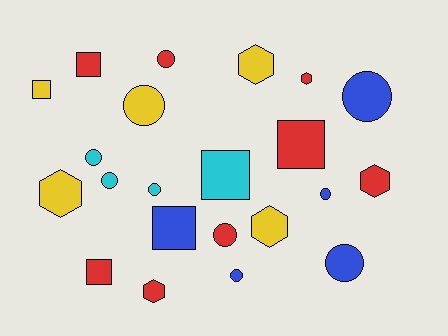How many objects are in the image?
There are 22 objects.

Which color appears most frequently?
Red, with 8 objects.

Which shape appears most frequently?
Circle, with 10 objects.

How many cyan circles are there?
There are 3 cyan circles.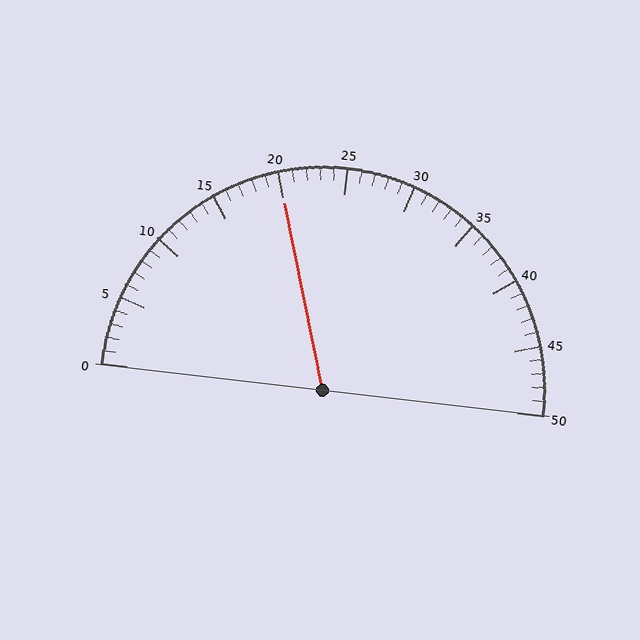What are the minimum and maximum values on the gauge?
The gauge ranges from 0 to 50.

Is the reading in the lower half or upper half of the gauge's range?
The reading is in the lower half of the range (0 to 50).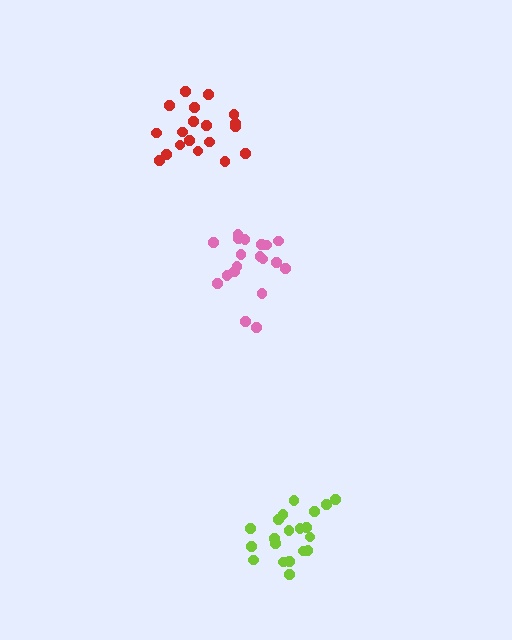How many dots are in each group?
Group 1: 20 dots, Group 2: 20 dots, Group 3: 19 dots (59 total).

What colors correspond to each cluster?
The clusters are colored: red, lime, pink.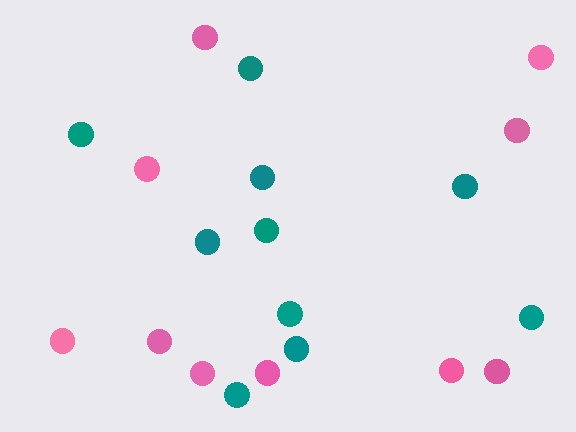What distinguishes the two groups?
There are 2 groups: one group of pink circles (10) and one group of teal circles (10).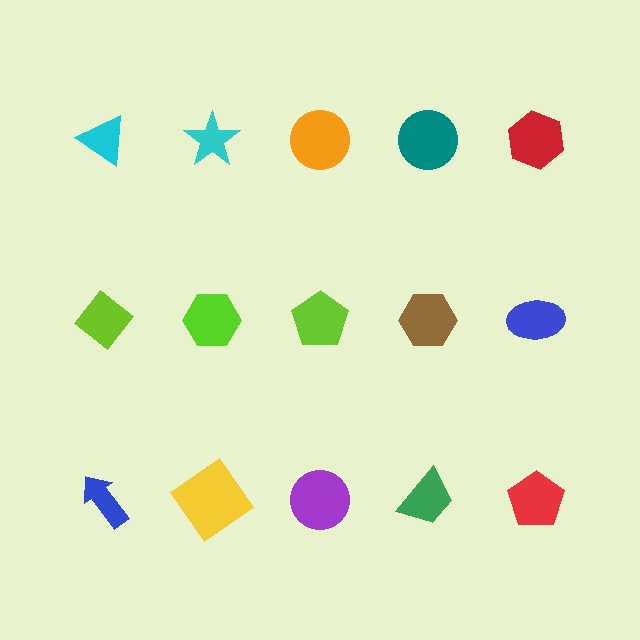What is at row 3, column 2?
A yellow diamond.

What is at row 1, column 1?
A cyan triangle.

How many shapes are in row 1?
5 shapes.